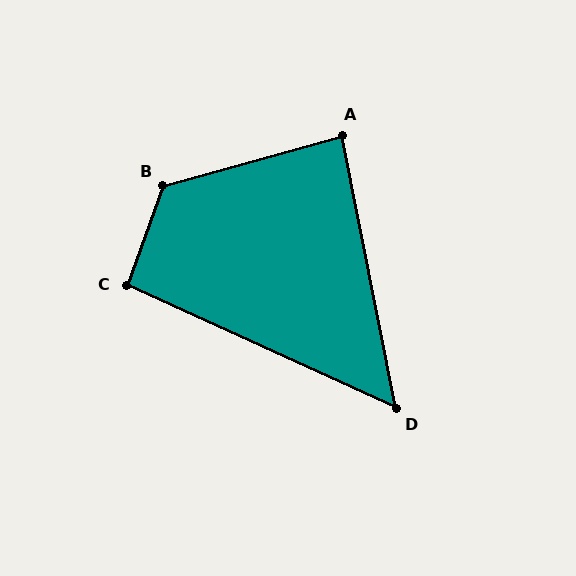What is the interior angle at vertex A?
Approximately 86 degrees (approximately right).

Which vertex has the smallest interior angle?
D, at approximately 54 degrees.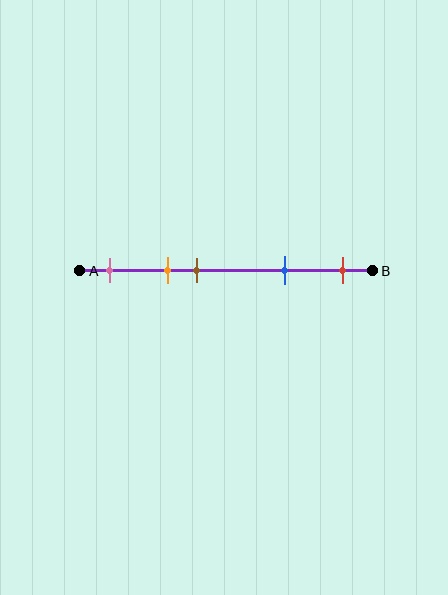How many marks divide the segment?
There are 5 marks dividing the segment.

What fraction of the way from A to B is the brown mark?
The brown mark is approximately 40% (0.4) of the way from A to B.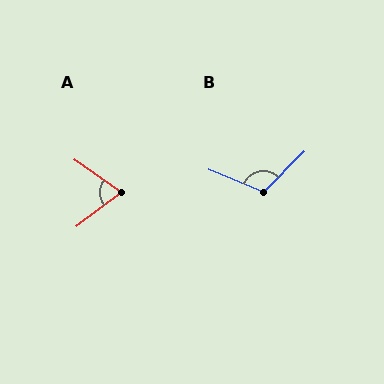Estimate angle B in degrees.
Approximately 112 degrees.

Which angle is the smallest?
A, at approximately 72 degrees.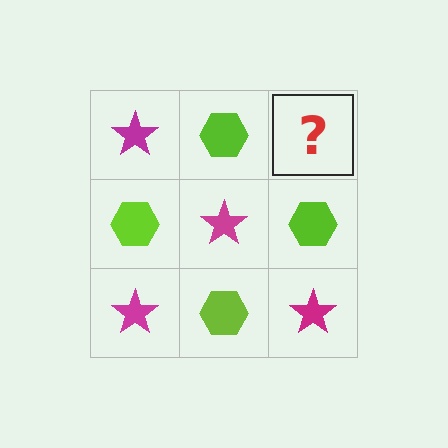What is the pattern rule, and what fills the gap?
The rule is that it alternates magenta star and lime hexagon in a checkerboard pattern. The gap should be filled with a magenta star.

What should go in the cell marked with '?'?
The missing cell should contain a magenta star.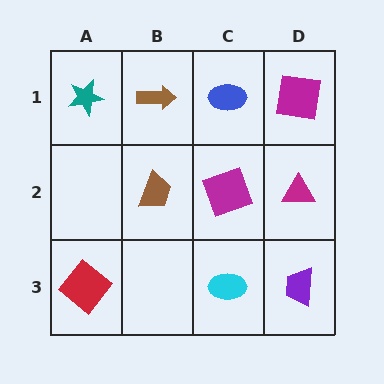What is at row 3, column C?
A cyan ellipse.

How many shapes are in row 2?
3 shapes.